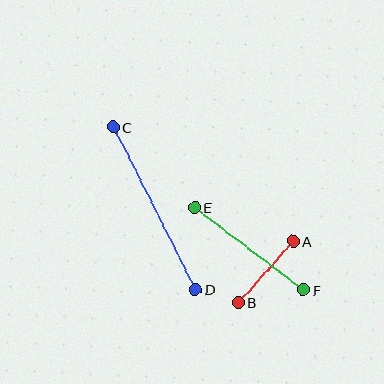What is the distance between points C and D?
The distance is approximately 182 pixels.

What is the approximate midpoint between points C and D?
The midpoint is at approximately (154, 208) pixels.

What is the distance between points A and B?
The distance is approximately 82 pixels.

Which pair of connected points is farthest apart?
Points C and D are farthest apart.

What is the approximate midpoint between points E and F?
The midpoint is at approximately (249, 249) pixels.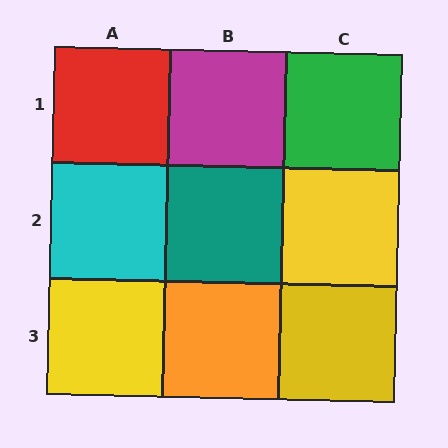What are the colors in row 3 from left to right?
Yellow, orange, yellow.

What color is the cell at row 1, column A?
Red.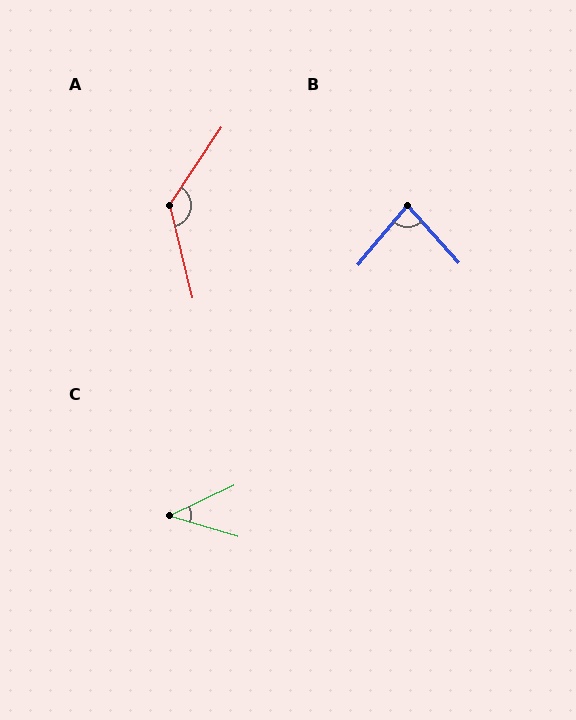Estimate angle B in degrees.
Approximately 81 degrees.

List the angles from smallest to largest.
C (42°), B (81°), A (133°).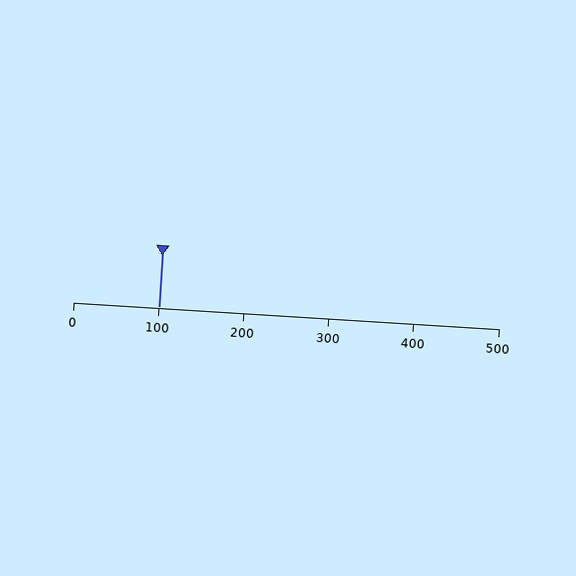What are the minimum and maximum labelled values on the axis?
The axis runs from 0 to 500.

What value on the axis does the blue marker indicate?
The marker indicates approximately 100.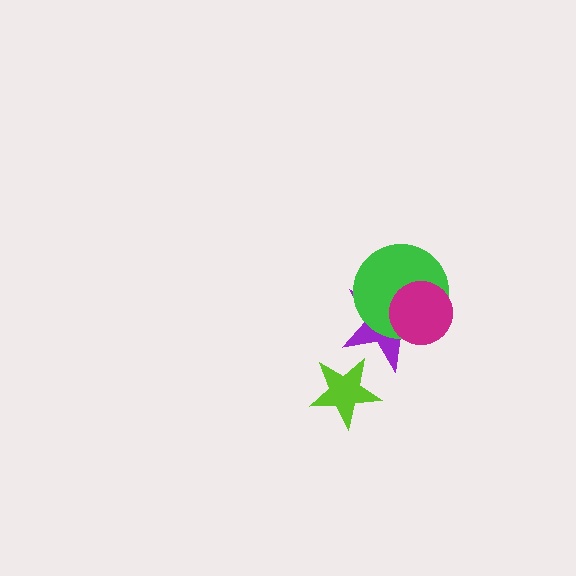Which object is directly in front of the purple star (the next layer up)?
The green circle is directly in front of the purple star.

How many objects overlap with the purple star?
2 objects overlap with the purple star.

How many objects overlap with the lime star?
0 objects overlap with the lime star.